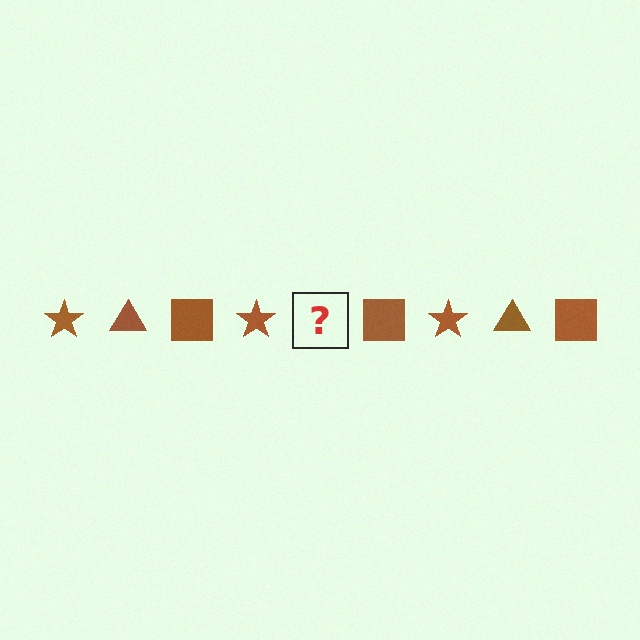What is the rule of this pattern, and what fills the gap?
The rule is that the pattern cycles through star, triangle, square shapes in brown. The gap should be filled with a brown triangle.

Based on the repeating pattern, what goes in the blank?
The blank should be a brown triangle.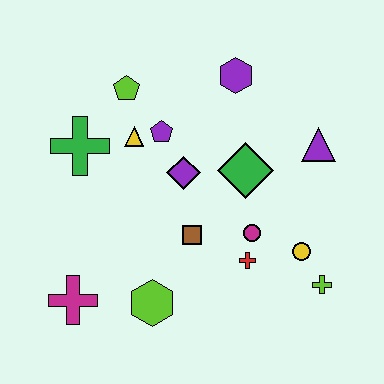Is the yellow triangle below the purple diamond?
No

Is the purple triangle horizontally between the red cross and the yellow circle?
No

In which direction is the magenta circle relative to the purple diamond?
The magenta circle is to the right of the purple diamond.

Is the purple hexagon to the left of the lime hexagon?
No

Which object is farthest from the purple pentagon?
The lime cross is farthest from the purple pentagon.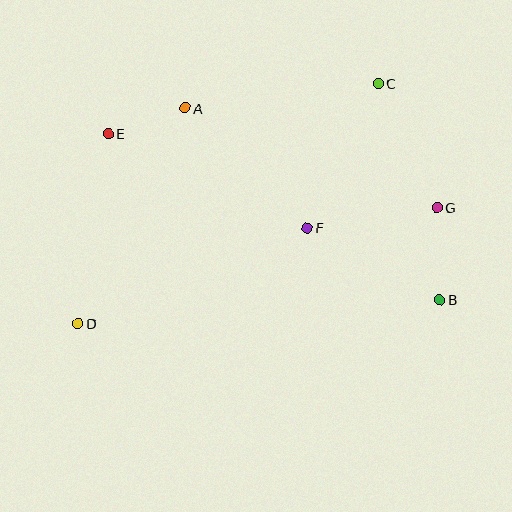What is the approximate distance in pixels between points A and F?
The distance between A and F is approximately 171 pixels.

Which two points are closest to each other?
Points A and E are closest to each other.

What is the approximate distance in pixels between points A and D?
The distance between A and D is approximately 241 pixels.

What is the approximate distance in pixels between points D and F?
The distance between D and F is approximately 248 pixels.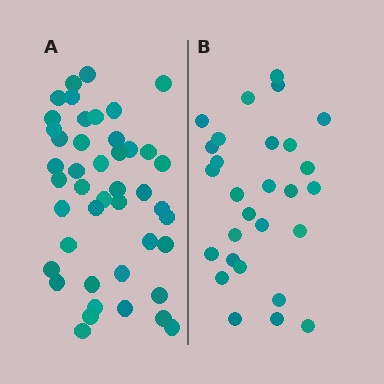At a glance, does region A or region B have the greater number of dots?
Region A (the left region) has more dots.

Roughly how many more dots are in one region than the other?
Region A has approximately 15 more dots than region B.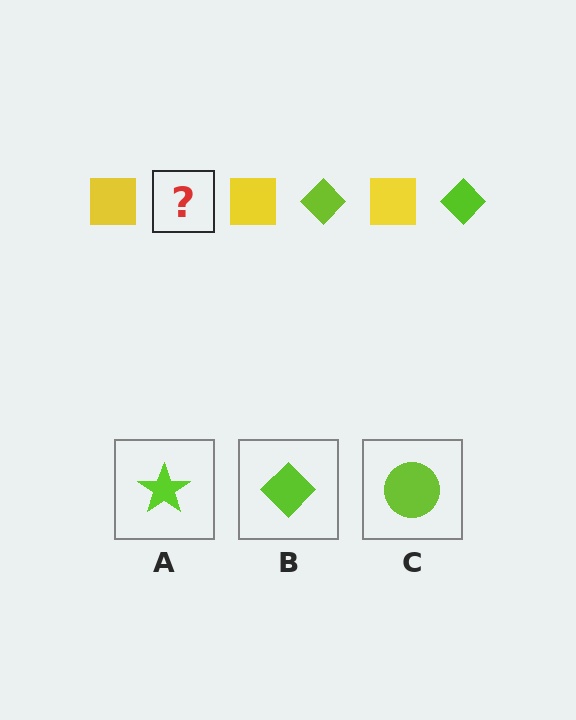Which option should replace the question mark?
Option B.